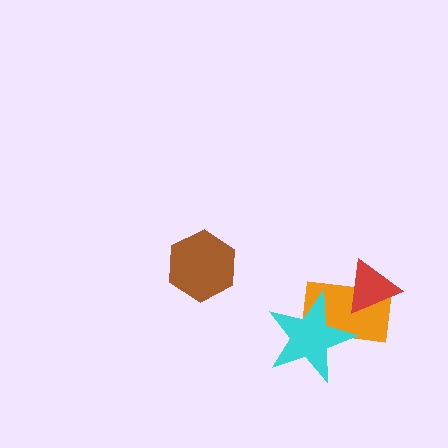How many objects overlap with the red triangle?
1 object overlaps with the red triangle.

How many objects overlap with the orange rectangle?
2 objects overlap with the orange rectangle.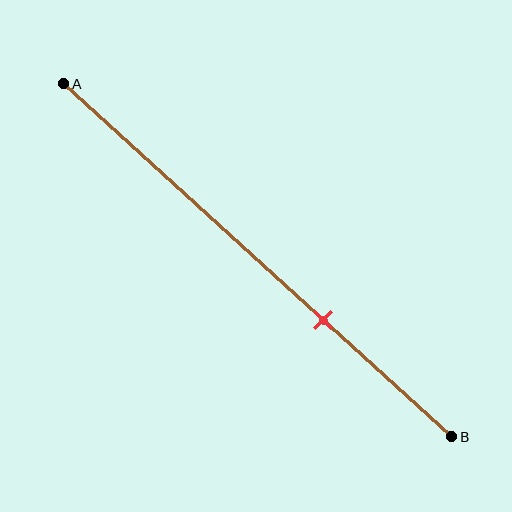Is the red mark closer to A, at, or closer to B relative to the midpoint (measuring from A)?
The red mark is closer to point B than the midpoint of segment AB.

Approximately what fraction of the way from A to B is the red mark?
The red mark is approximately 65% of the way from A to B.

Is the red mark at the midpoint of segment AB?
No, the mark is at about 65% from A, not at the 50% midpoint.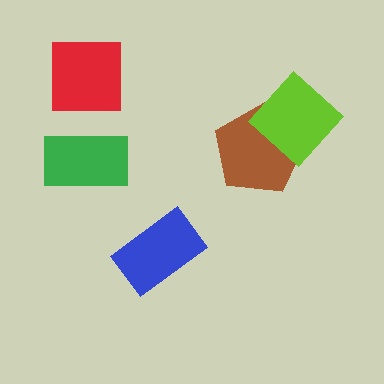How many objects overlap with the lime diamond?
1 object overlaps with the lime diamond.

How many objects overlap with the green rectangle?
0 objects overlap with the green rectangle.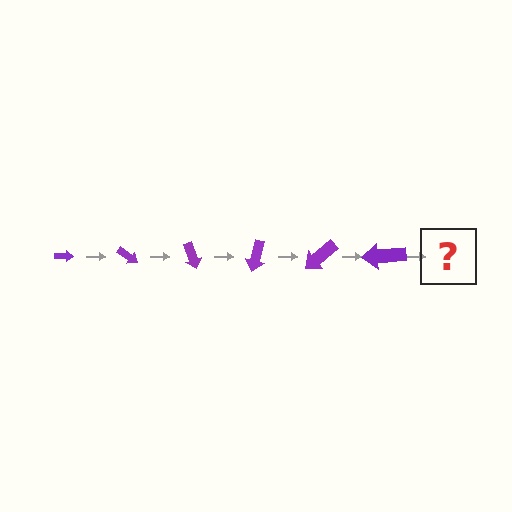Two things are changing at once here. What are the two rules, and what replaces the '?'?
The two rules are that the arrow grows larger each step and it rotates 35 degrees each step. The '?' should be an arrow, larger than the previous one and rotated 210 degrees from the start.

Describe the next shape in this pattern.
It should be an arrow, larger than the previous one and rotated 210 degrees from the start.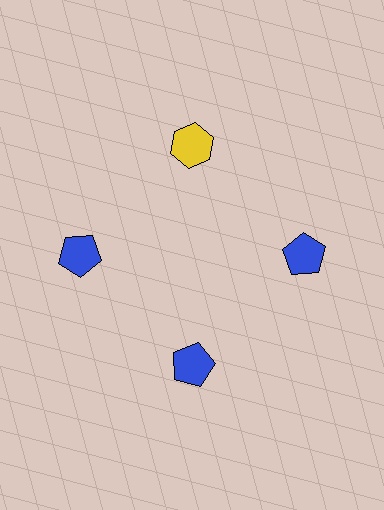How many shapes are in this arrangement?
There are 4 shapes arranged in a ring pattern.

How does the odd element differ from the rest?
It differs in both color (yellow instead of blue) and shape (hexagon instead of pentagon).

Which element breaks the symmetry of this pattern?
The yellow hexagon at roughly the 12 o'clock position breaks the symmetry. All other shapes are blue pentagons.